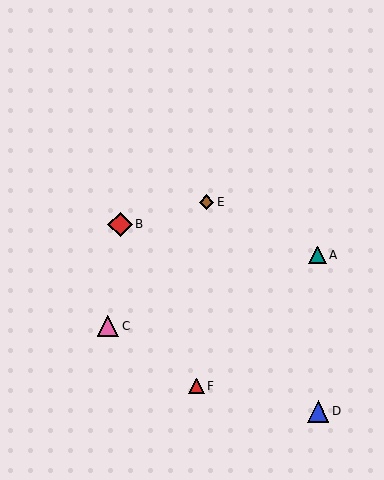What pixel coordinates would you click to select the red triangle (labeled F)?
Click at (196, 386) to select the red triangle F.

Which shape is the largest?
The red diamond (labeled B) is the largest.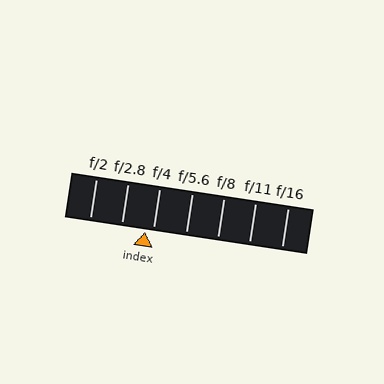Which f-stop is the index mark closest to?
The index mark is closest to f/4.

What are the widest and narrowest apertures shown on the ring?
The widest aperture shown is f/2 and the narrowest is f/16.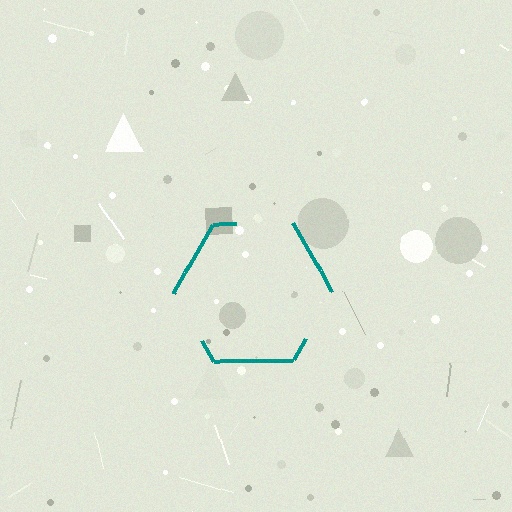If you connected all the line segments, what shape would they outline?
They would outline a hexagon.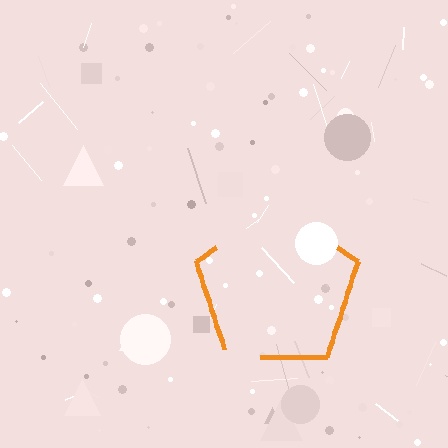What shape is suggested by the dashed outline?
The dashed outline suggests a pentagon.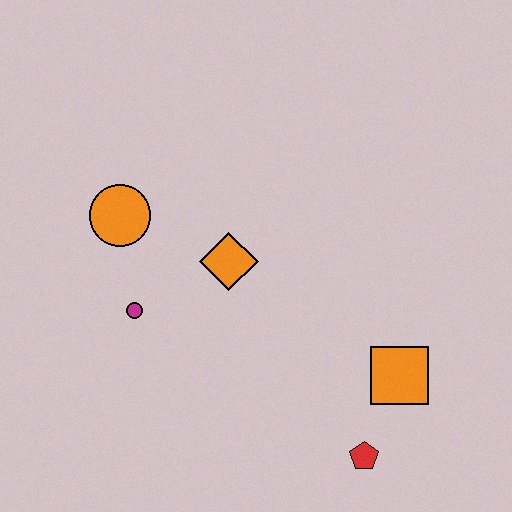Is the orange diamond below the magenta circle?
No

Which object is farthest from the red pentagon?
The orange circle is farthest from the red pentagon.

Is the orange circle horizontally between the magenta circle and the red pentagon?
No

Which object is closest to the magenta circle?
The orange circle is closest to the magenta circle.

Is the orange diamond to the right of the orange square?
No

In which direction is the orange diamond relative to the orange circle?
The orange diamond is to the right of the orange circle.